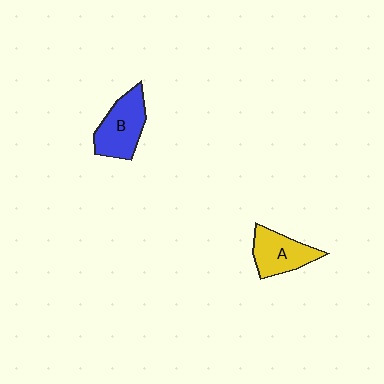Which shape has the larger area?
Shape B (blue).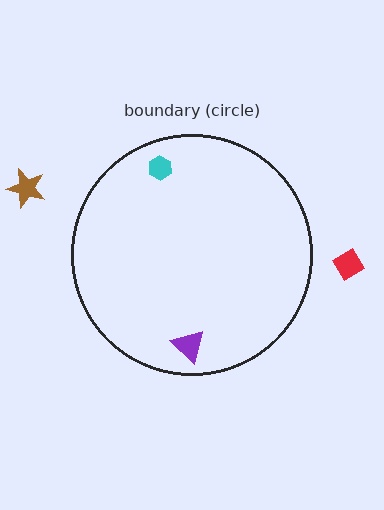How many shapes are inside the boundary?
2 inside, 2 outside.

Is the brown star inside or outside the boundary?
Outside.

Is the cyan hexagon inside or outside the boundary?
Inside.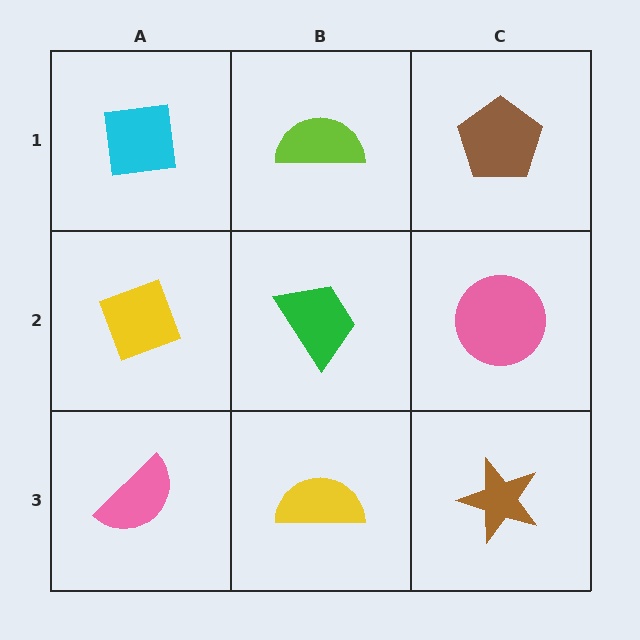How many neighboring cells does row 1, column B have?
3.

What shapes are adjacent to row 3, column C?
A pink circle (row 2, column C), a yellow semicircle (row 3, column B).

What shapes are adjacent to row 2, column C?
A brown pentagon (row 1, column C), a brown star (row 3, column C), a green trapezoid (row 2, column B).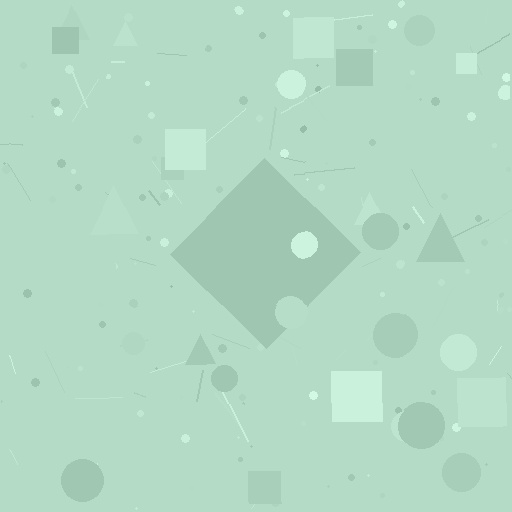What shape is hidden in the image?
A diamond is hidden in the image.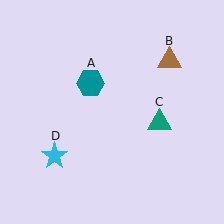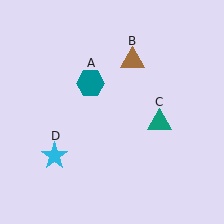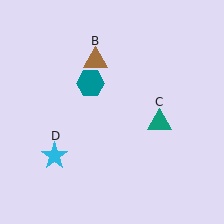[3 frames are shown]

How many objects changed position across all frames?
1 object changed position: brown triangle (object B).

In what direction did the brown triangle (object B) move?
The brown triangle (object B) moved left.